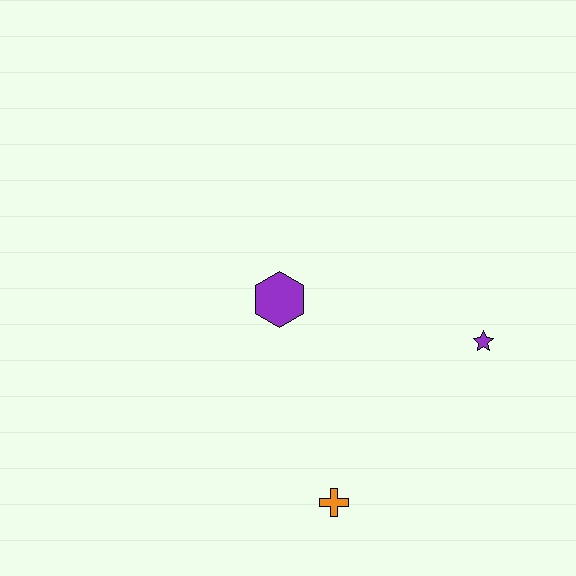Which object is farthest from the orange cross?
The purple star is farthest from the orange cross.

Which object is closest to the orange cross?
The purple hexagon is closest to the orange cross.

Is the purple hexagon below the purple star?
No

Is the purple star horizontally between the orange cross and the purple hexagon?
No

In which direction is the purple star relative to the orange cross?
The purple star is above the orange cross.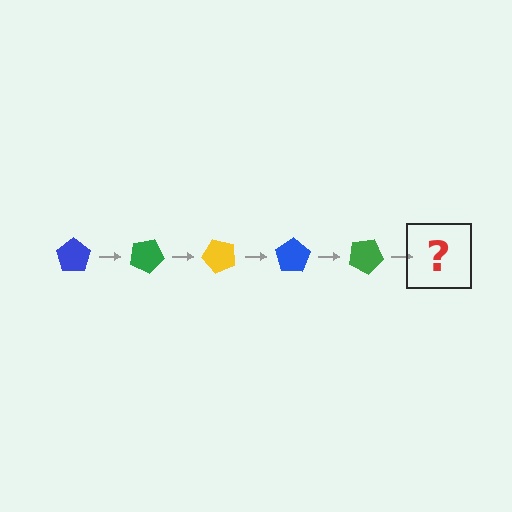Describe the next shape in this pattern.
It should be a yellow pentagon, rotated 125 degrees from the start.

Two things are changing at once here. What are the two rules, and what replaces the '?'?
The two rules are that it rotates 25 degrees each step and the color cycles through blue, green, and yellow. The '?' should be a yellow pentagon, rotated 125 degrees from the start.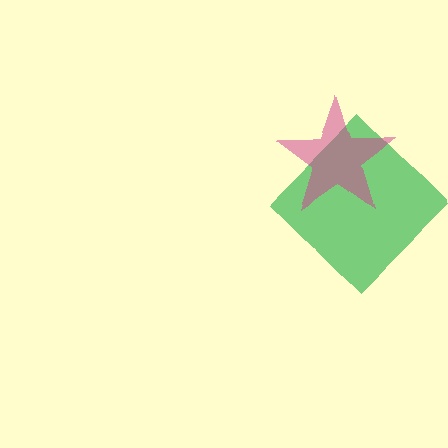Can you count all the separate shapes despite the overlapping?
Yes, there are 2 separate shapes.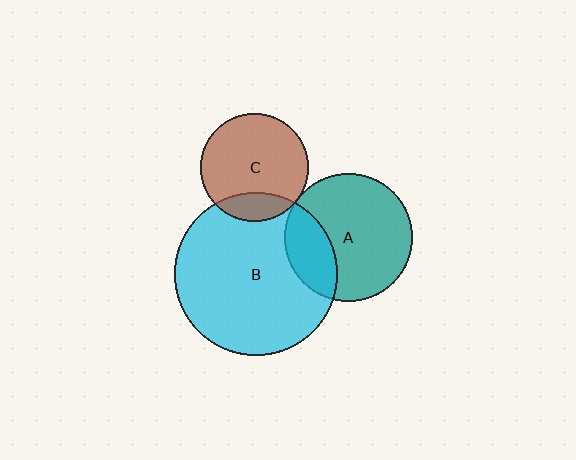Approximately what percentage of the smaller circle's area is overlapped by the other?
Approximately 20%.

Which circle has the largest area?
Circle B (cyan).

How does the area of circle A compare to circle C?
Approximately 1.4 times.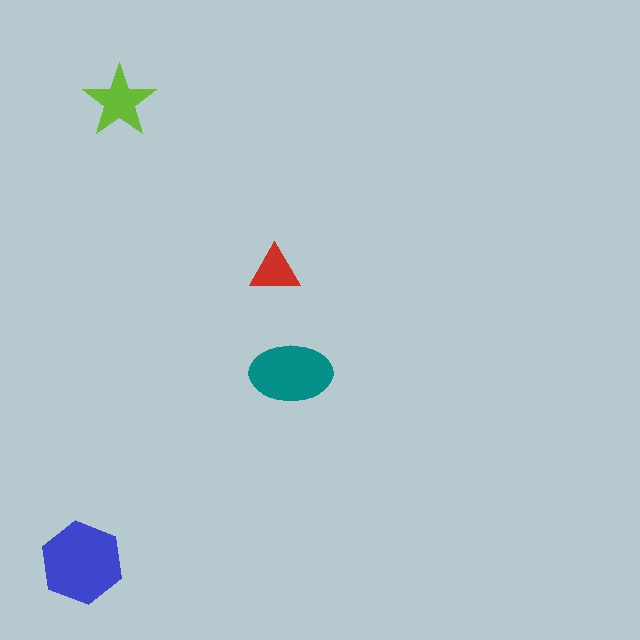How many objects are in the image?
There are 4 objects in the image.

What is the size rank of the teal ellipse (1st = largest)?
2nd.